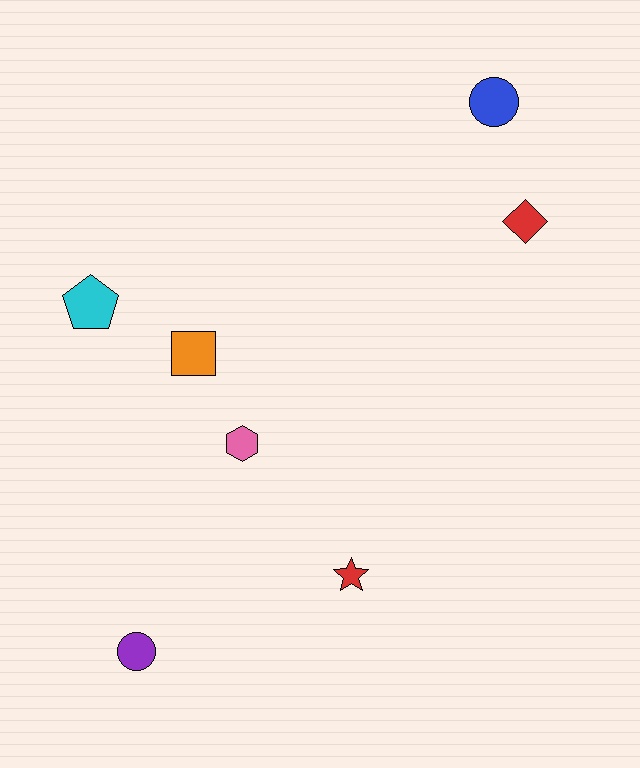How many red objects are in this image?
There are 2 red objects.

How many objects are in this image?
There are 7 objects.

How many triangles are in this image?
There are no triangles.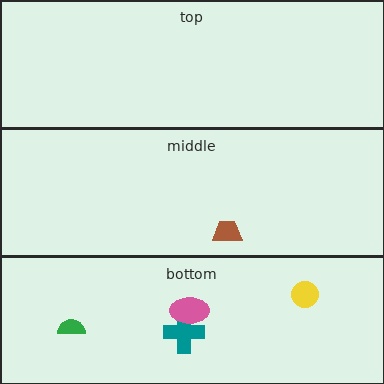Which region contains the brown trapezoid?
The middle region.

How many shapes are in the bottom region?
4.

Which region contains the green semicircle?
The bottom region.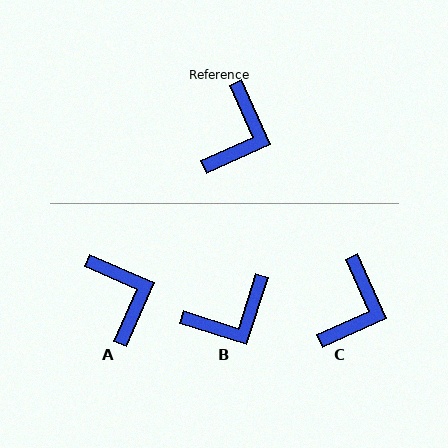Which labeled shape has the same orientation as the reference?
C.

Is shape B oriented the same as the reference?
No, it is off by about 42 degrees.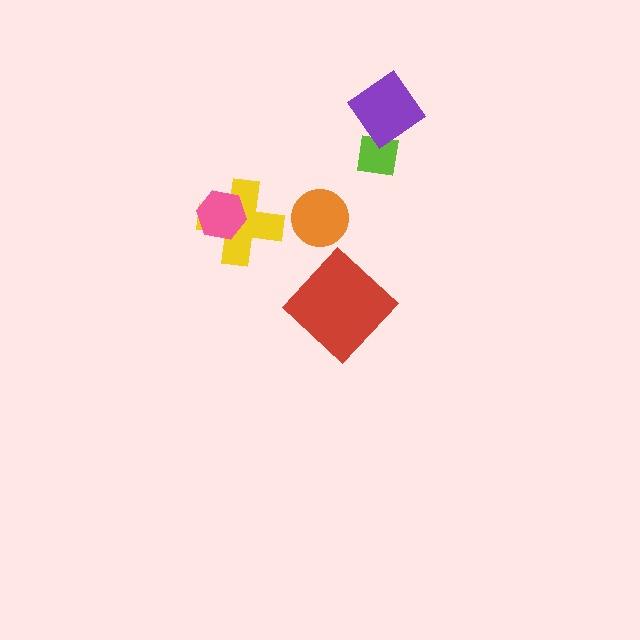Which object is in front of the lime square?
The purple diamond is in front of the lime square.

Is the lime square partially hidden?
Yes, it is partially covered by another shape.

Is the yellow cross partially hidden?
Yes, it is partially covered by another shape.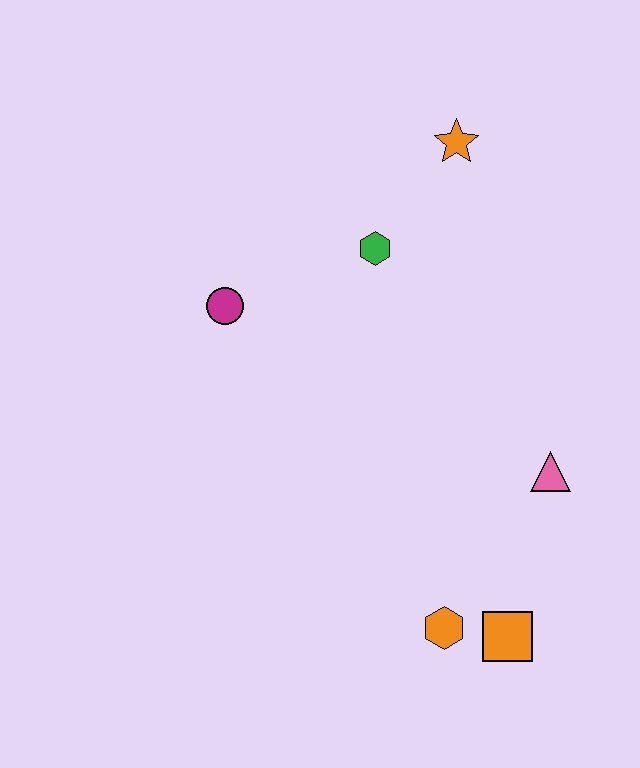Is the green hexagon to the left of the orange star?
Yes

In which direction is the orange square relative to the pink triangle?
The orange square is below the pink triangle.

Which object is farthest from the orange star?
The orange square is farthest from the orange star.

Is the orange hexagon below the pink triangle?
Yes